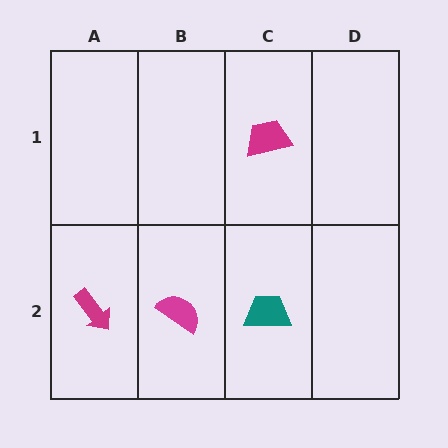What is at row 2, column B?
A magenta semicircle.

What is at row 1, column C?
A magenta trapezoid.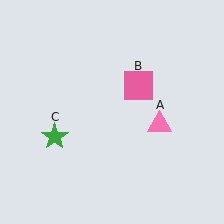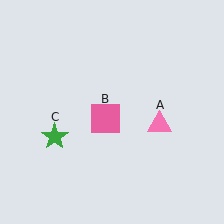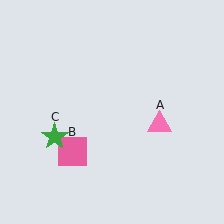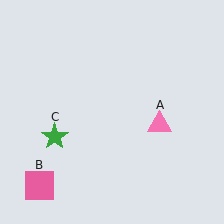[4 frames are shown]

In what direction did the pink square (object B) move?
The pink square (object B) moved down and to the left.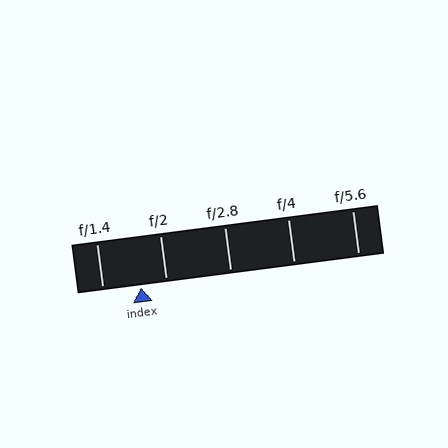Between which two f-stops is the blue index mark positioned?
The index mark is between f/1.4 and f/2.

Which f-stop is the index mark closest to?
The index mark is closest to f/2.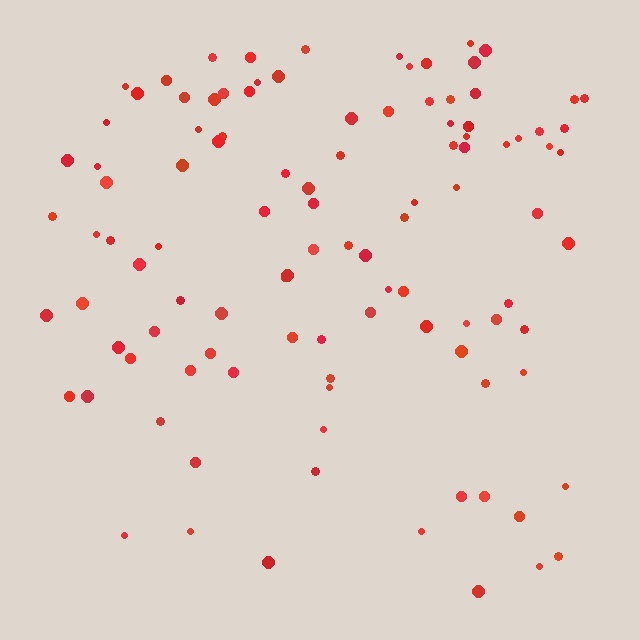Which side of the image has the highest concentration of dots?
The top.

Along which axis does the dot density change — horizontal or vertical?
Vertical.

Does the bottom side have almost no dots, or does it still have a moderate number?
Still a moderate number, just noticeably fewer than the top.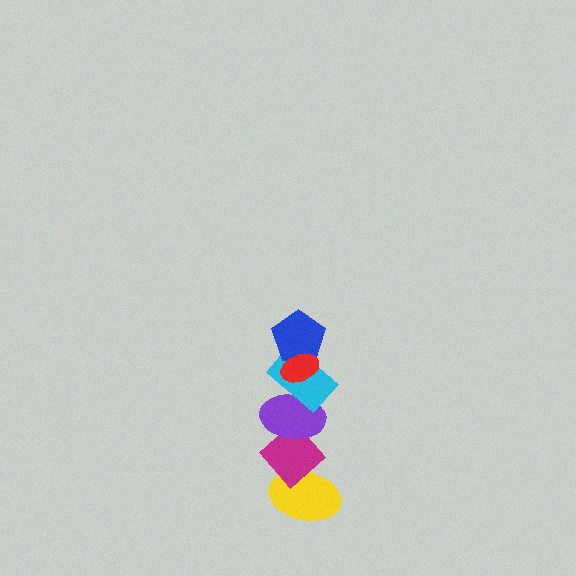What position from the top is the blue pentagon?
The blue pentagon is 2nd from the top.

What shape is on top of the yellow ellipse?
The magenta diamond is on top of the yellow ellipse.